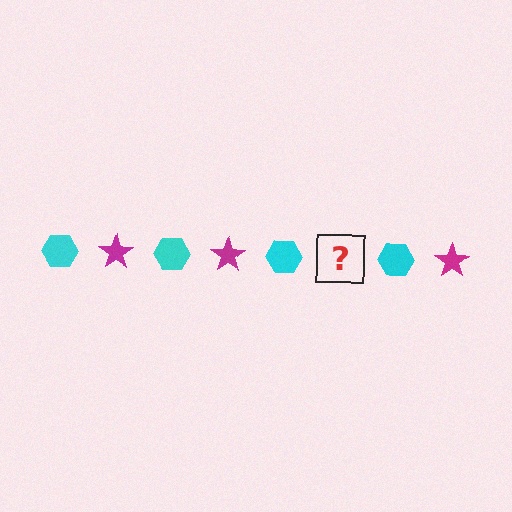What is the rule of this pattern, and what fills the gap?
The rule is that the pattern alternates between cyan hexagon and magenta star. The gap should be filled with a magenta star.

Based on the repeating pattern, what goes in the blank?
The blank should be a magenta star.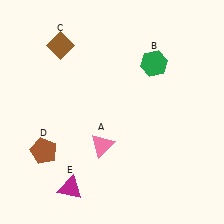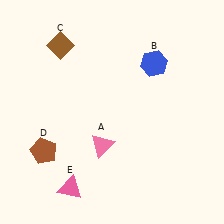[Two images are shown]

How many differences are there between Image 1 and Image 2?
There are 2 differences between the two images.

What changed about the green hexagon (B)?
In Image 1, B is green. In Image 2, it changed to blue.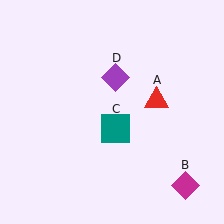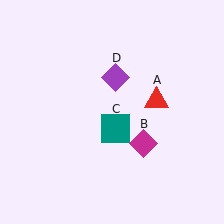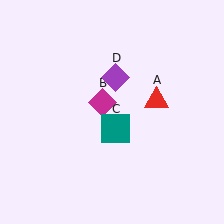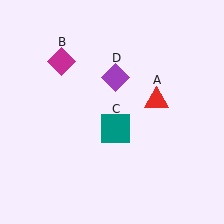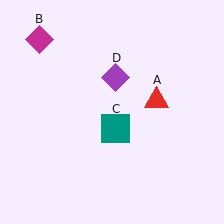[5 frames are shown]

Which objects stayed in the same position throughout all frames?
Red triangle (object A) and teal square (object C) and purple diamond (object D) remained stationary.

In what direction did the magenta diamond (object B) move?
The magenta diamond (object B) moved up and to the left.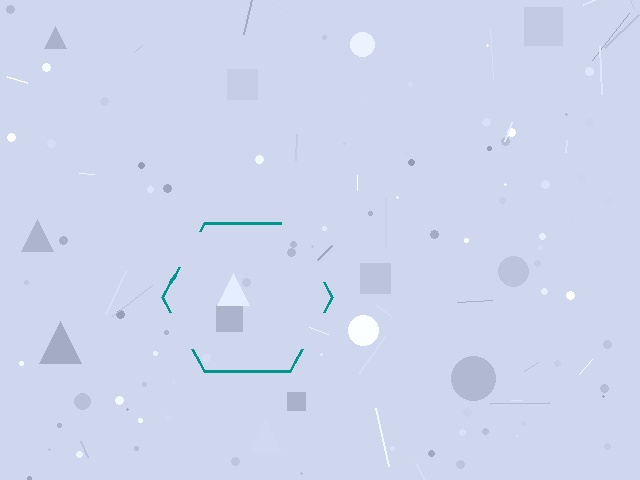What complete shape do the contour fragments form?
The contour fragments form a hexagon.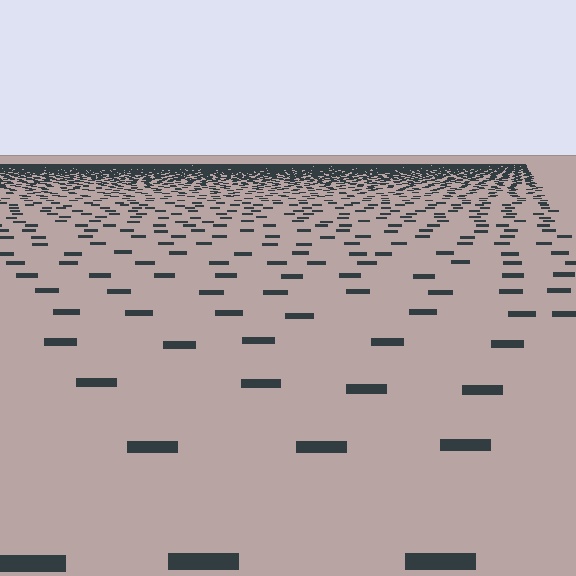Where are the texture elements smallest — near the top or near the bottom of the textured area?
Near the top.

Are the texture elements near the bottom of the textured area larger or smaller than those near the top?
Larger. Near the bottom, elements are closer to the viewer and appear at a bigger on-screen size.